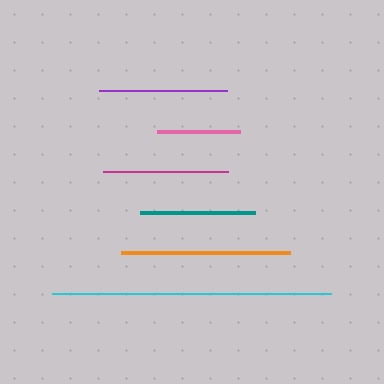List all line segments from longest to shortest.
From longest to shortest: cyan, orange, purple, magenta, teal, pink.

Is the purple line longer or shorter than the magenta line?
The purple line is longer than the magenta line.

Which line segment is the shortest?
The pink line is the shortest at approximately 82 pixels.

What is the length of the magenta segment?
The magenta segment is approximately 125 pixels long.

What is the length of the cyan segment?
The cyan segment is approximately 279 pixels long.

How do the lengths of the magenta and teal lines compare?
The magenta and teal lines are approximately the same length.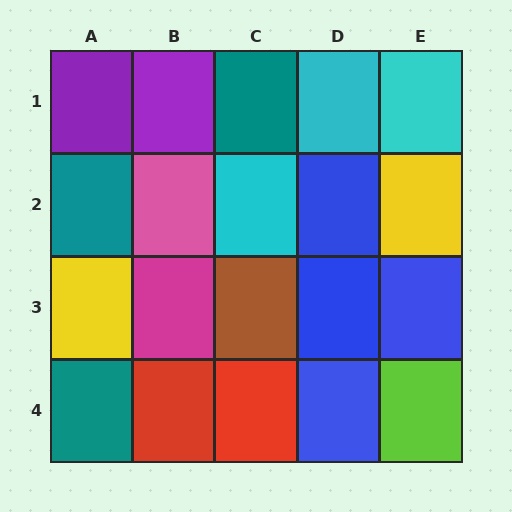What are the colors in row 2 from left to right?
Teal, pink, cyan, blue, yellow.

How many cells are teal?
3 cells are teal.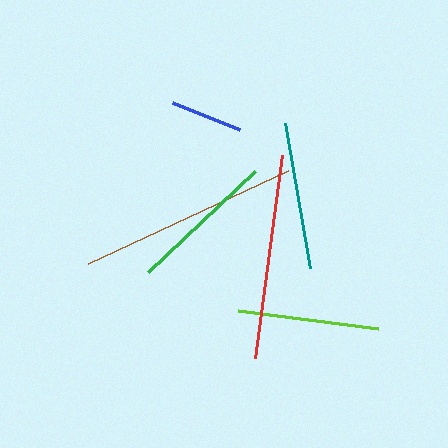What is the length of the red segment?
The red segment is approximately 206 pixels long.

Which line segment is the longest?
The brown line is the longest at approximately 221 pixels.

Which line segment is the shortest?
The blue line is the shortest at approximately 72 pixels.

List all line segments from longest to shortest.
From longest to shortest: brown, red, green, teal, lime, blue.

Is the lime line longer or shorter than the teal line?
The teal line is longer than the lime line.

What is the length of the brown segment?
The brown segment is approximately 221 pixels long.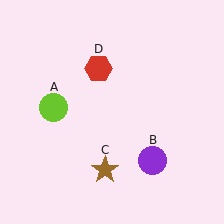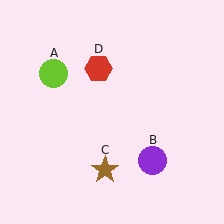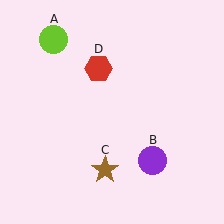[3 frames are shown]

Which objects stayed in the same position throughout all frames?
Purple circle (object B) and brown star (object C) and red hexagon (object D) remained stationary.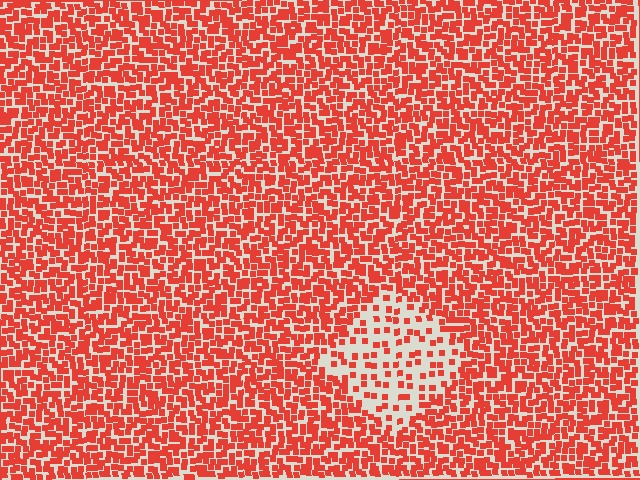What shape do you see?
I see a diamond.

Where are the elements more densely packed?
The elements are more densely packed outside the diamond boundary.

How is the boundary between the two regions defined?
The boundary is defined by a change in element density (approximately 2.5x ratio). All elements are the same color, size, and shape.